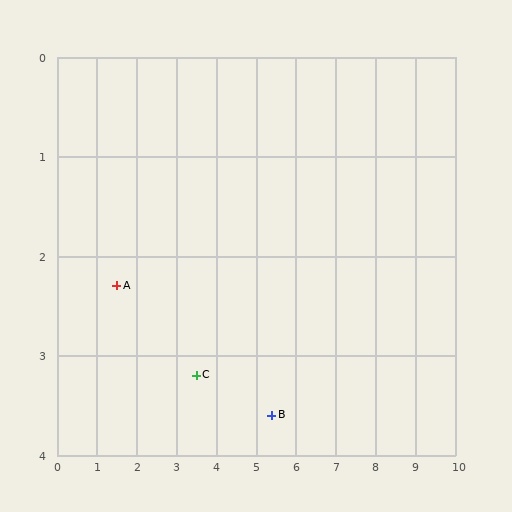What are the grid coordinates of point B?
Point B is at approximately (5.4, 3.6).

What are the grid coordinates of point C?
Point C is at approximately (3.5, 3.2).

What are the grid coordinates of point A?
Point A is at approximately (1.5, 2.3).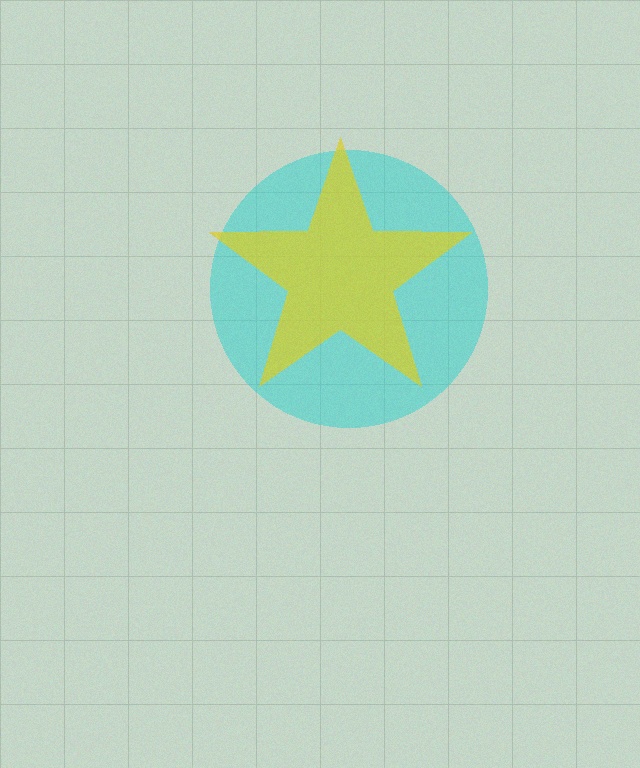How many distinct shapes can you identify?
There are 2 distinct shapes: a cyan circle, a yellow star.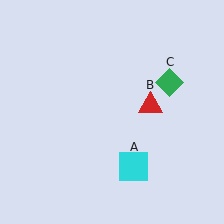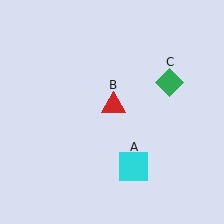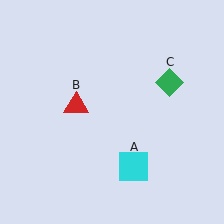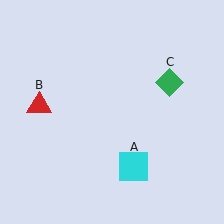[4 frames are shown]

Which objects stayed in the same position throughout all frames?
Cyan square (object A) and green diamond (object C) remained stationary.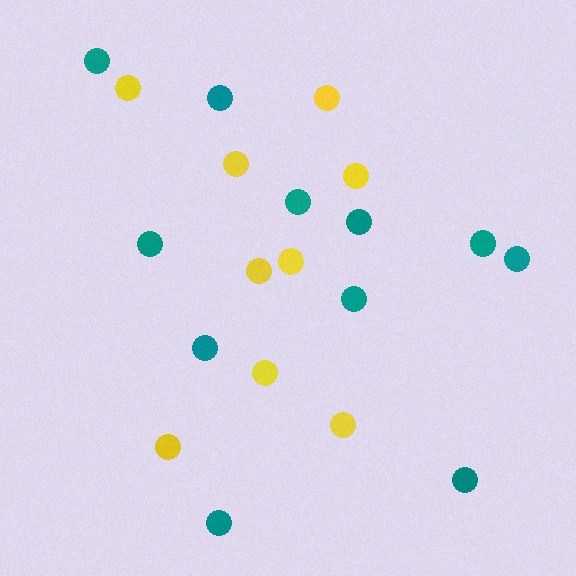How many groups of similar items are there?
There are 2 groups: one group of teal circles (11) and one group of yellow circles (9).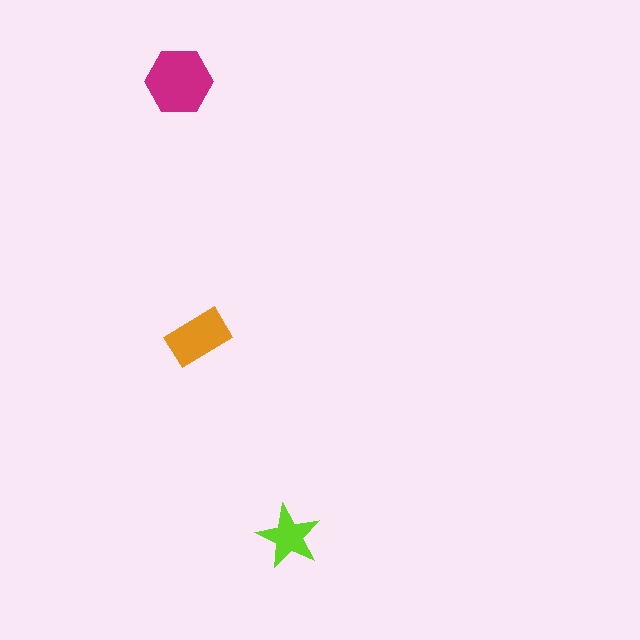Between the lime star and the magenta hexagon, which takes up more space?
The magenta hexagon.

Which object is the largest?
The magenta hexagon.